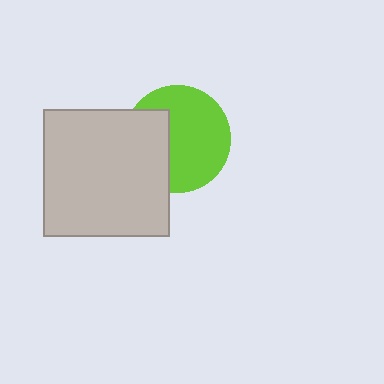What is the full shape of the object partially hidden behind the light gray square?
The partially hidden object is a lime circle.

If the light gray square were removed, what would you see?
You would see the complete lime circle.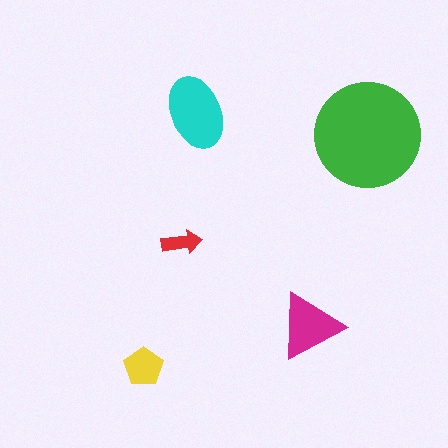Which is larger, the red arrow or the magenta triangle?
The magenta triangle.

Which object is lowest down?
The yellow pentagon is bottommost.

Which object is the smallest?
The red arrow.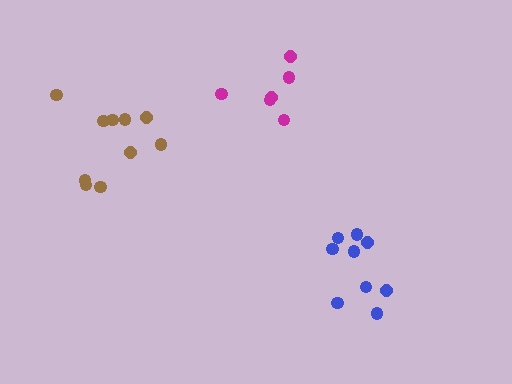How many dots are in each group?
Group 1: 9 dots, Group 2: 6 dots, Group 3: 10 dots (25 total).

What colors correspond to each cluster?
The clusters are colored: blue, magenta, brown.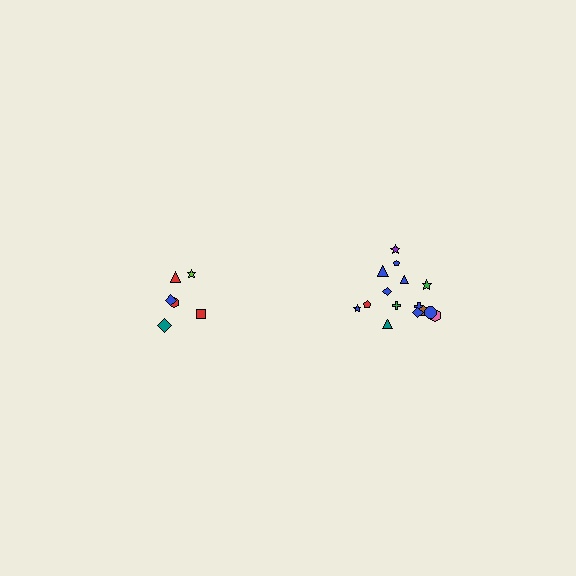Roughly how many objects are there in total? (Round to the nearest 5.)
Roughly 20 objects in total.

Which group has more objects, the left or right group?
The right group.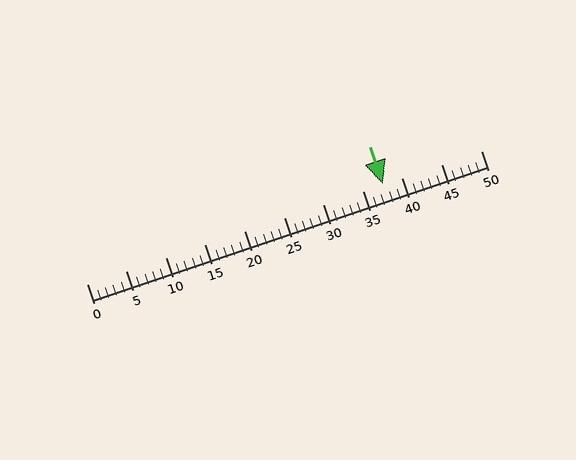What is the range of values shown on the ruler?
The ruler shows values from 0 to 50.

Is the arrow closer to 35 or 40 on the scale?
The arrow is closer to 40.